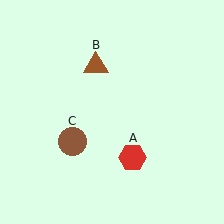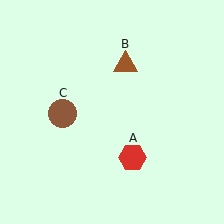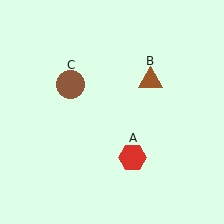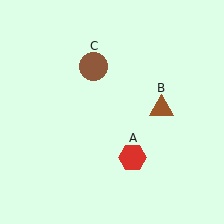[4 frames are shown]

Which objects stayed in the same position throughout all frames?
Red hexagon (object A) remained stationary.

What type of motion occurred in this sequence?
The brown triangle (object B), brown circle (object C) rotated clockwise around the center of the scene.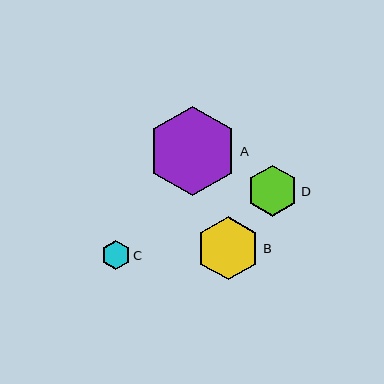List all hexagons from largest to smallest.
From largest to smallest: A, B, D, C.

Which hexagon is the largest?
Hexagon A is the largest with a size of approximately 89 pixels.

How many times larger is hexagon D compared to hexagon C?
Hexagon D is approximately 1.8 times the size of hexagon C.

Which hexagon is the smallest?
Hexagon C is the smallest with a size of approximately 29 pixels.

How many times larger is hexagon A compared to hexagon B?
Hexagon A is approximately 1.4 times the size of hexagon B.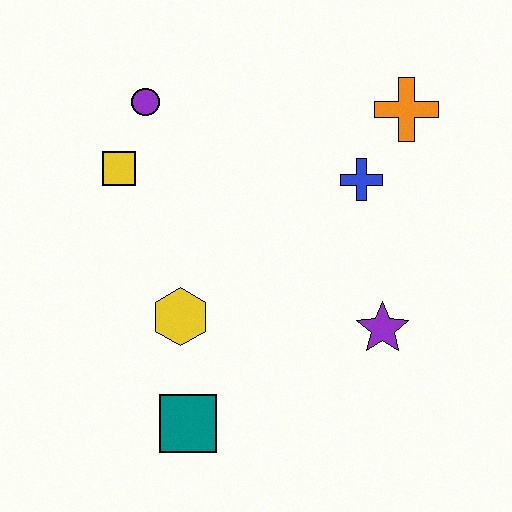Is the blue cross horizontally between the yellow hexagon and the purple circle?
No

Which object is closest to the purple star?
The blue cross is closest to the purple star.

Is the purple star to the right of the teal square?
Yes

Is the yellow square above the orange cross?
No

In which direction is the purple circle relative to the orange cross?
The purple circle is to the left of the orange cross.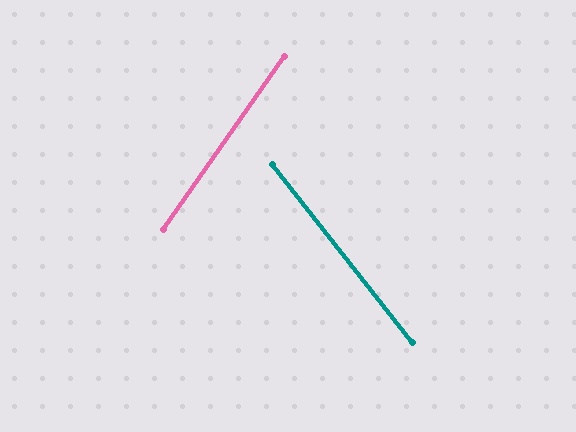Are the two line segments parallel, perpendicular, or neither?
Neither parallel nor perpendicular — they differ by about 73°.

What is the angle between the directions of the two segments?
Approximately 73 degrees.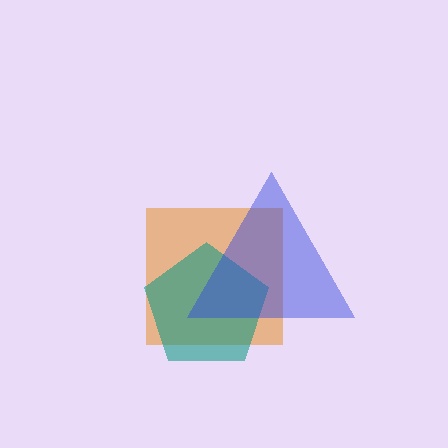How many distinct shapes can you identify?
There are 3 distinct shapes: an orange square, a teal pentagon, a blue triangle.